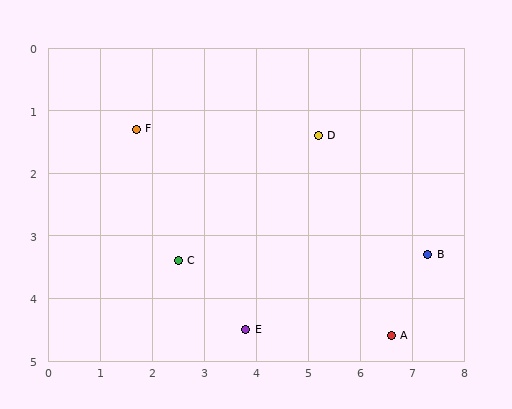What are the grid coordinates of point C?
Point C is at approximately (2.5, 3.4).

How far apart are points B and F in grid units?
Points B and F are about 5.9 grid units apart.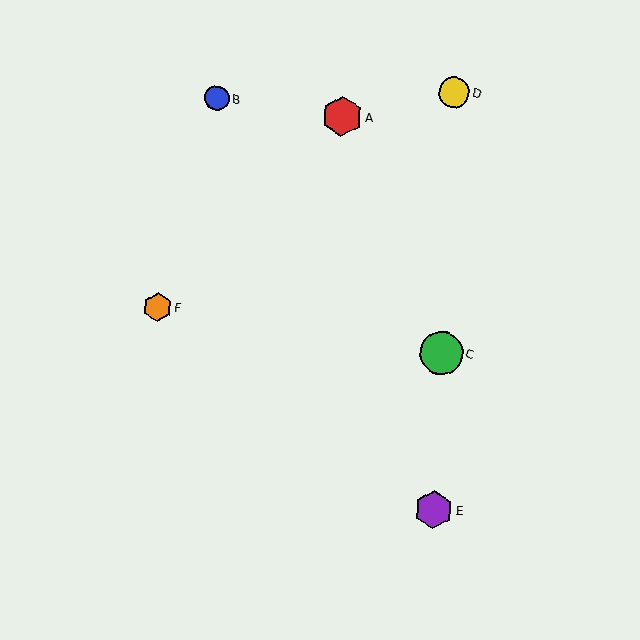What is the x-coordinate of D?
Object D is at x≈454.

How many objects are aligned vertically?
3 objects (C, D, E) are aligned vertically.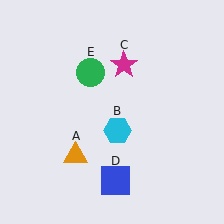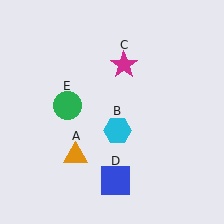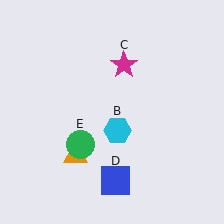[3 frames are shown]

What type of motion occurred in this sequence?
The green circle (object E) rotated counterclockwise around the center of the scene.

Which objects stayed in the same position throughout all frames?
Orange triangle (object A) and cyan hexagon (object B) and magenta star (object C) and blue square (object D) remained stationary.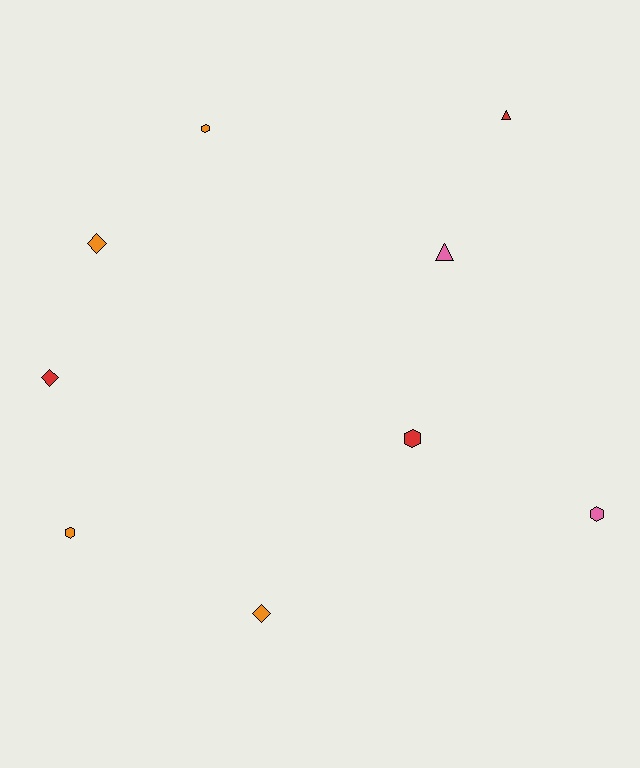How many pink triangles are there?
There is 1 pink triangle.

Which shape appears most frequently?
Hexagon, with 4 objects.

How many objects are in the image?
There are 9 objects.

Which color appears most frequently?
Orange, with 4 objects.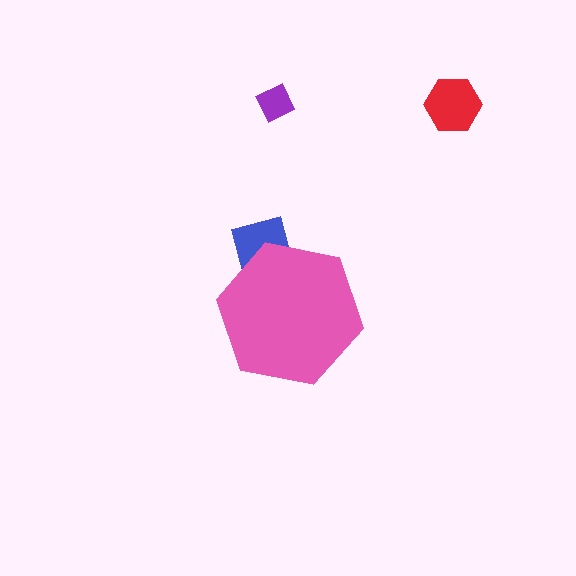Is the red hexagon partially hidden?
No, the red hexagon is fully visible.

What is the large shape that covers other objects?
A pink hexagon.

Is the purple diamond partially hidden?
No, the purple diamond is fully visible.